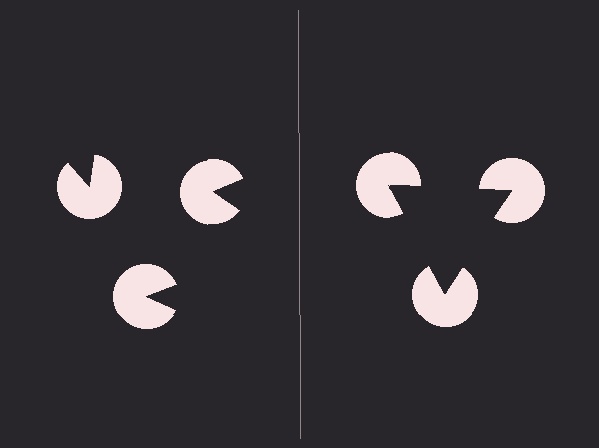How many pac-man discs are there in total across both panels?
6 — 3 on each side.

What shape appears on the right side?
An illusory triangle.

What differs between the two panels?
The pac-man discs are positioned identically on both sides; only the wedge orientations differ. On the right they align to a triangle; on the left they are misaligned.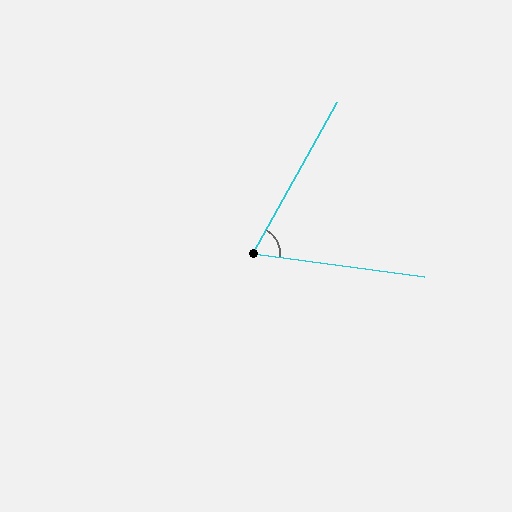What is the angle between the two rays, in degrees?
Approximately 68 degrees.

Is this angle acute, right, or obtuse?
It is acute.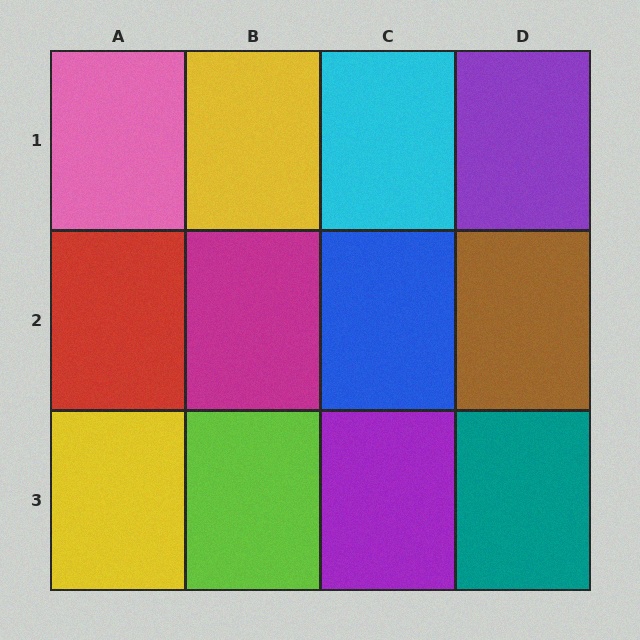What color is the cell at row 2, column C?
Blue.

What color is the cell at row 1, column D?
Purple.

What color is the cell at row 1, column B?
Yellow.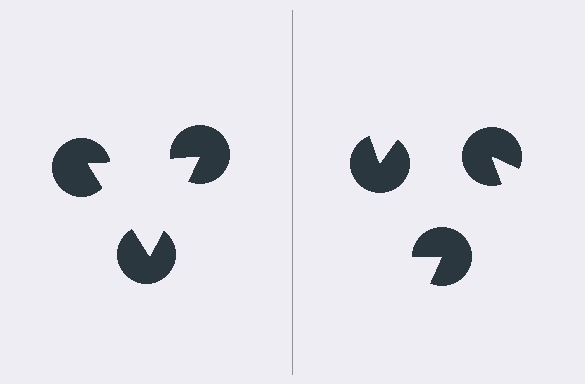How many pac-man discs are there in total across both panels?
6 — 3 on each side.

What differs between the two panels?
The pac-man discs are positioned identically on both sides; only the wedge orientations differ. On the left they align to a triangle; on the right they are misaligned.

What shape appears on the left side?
An illusory triangle.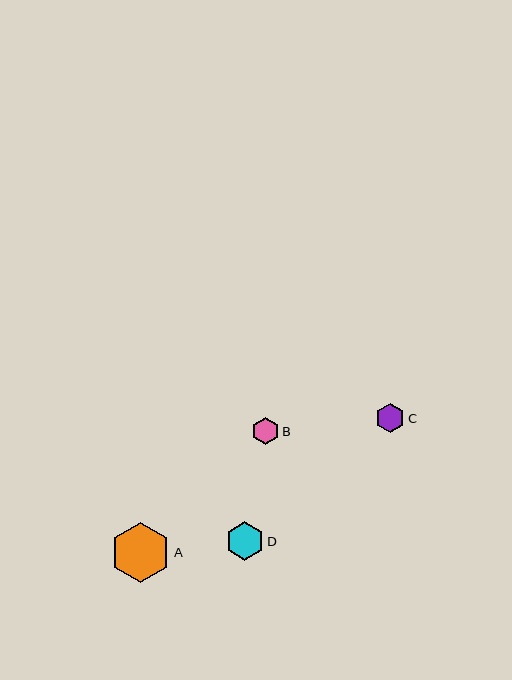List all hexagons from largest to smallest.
From largest to smallest: A, D, C, B.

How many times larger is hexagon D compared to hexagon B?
Hexagon D is approximately 1.4 times the size of hexagon B.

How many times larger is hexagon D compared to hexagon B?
Hexagon D is approximately 1.4 times the size of hexagon B.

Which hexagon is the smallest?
Hexagon B is the smallest with a size of approximately 27 pixels.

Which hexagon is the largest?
Hexagon A is the largest with a size of approximately 60 pixels.